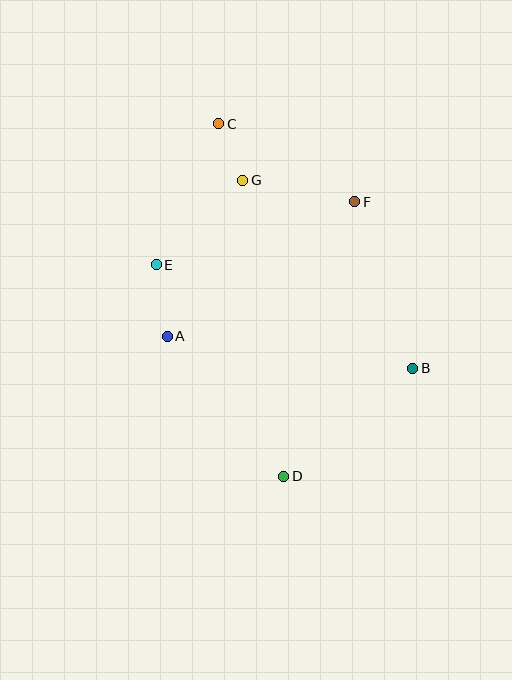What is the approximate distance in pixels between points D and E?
The distance between D and E is approximately 247 pixels.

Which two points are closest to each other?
Points C and G are closest to each other.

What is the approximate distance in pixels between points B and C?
The distance between B and C is approximately 312 pixels.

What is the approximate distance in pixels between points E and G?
The distance between E and G is approximately 121 pixels.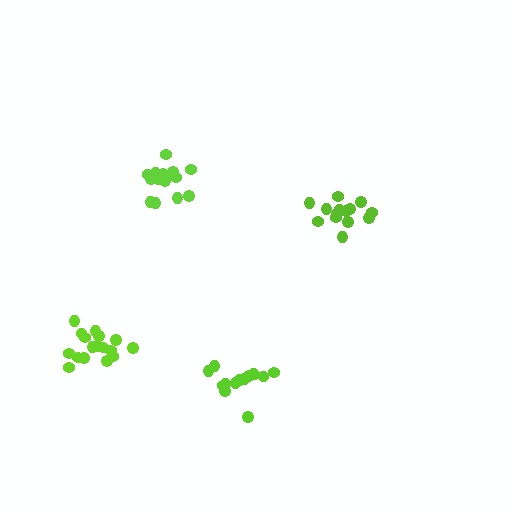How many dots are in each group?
Group 1: 14 dots, Group 2: 17 dots, Group 3: 14 dots, Group 4: 16 dots (61 total).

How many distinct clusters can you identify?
There are 4 distinct clusters.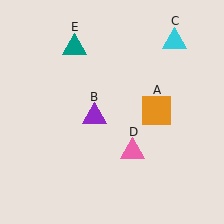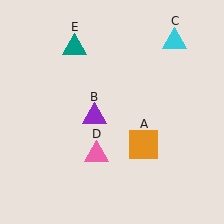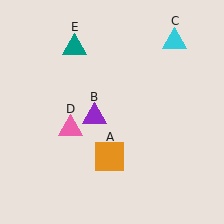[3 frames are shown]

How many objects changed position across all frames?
2 objects changed position: orange square (object A), pink triangle (object D).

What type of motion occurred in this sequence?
The orange square (object A), pink triangle (object D) rotated clockwise around the center of the scene.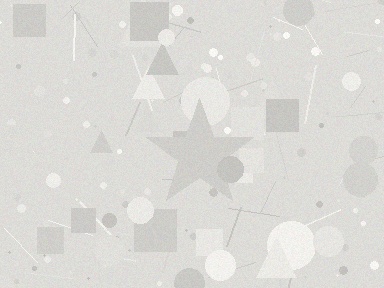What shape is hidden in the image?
A star is hidden in the image.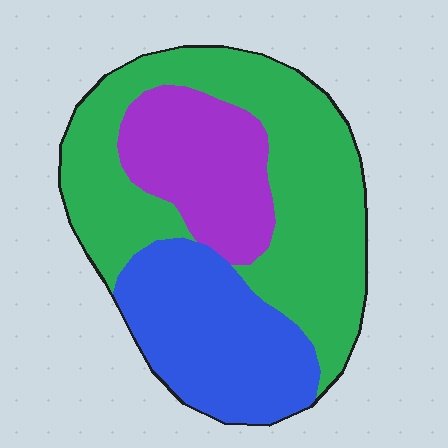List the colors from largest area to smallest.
From largest to smallest: green, blue, purple.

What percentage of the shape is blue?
Blue takes up about one quarter (1/4) of the shape.